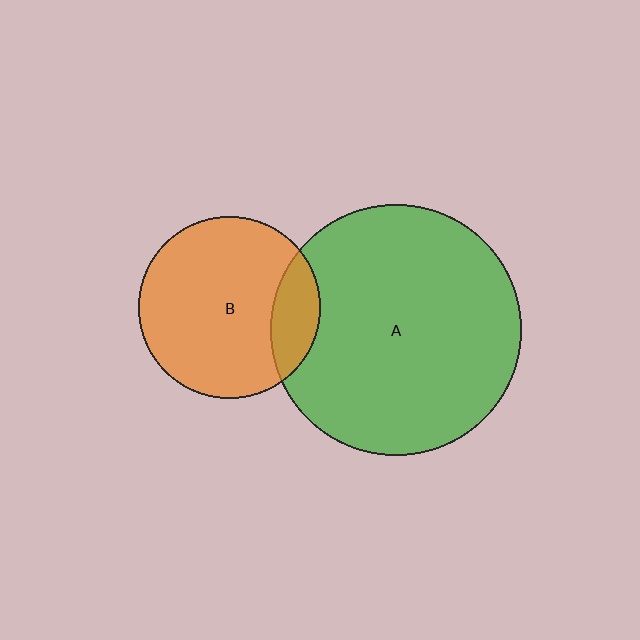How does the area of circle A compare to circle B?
Approximately 1.9 times.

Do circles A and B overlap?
Yes.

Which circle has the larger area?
Circle A (green).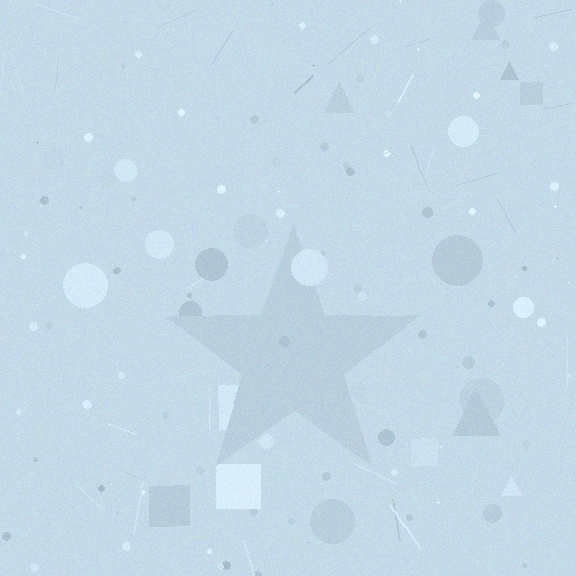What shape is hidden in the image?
A star is hidden in the image.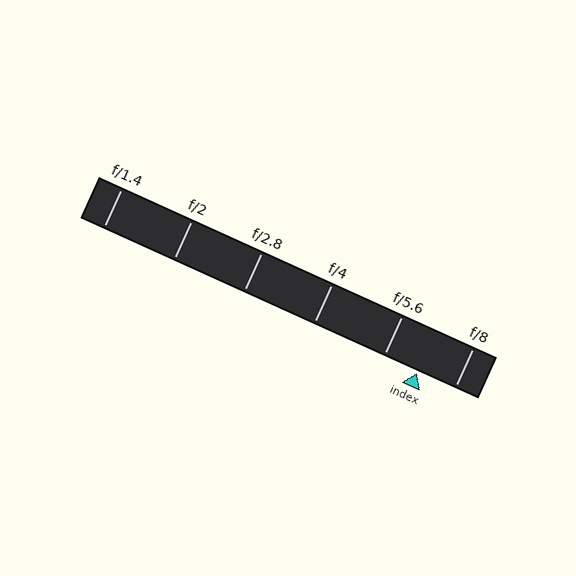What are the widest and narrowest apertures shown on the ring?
The widest aperture shown is f/1.4 and the narrowest is f/8.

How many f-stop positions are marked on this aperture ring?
There are 6 f-stop positions marked.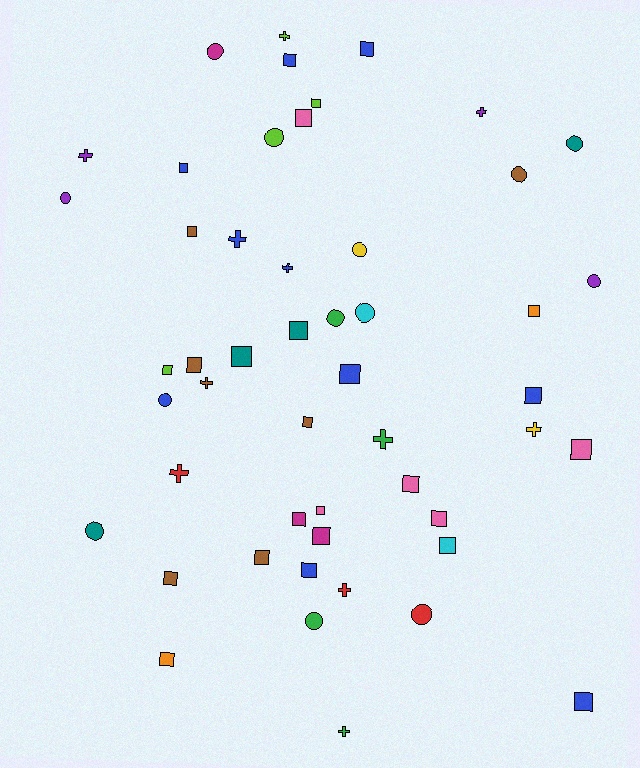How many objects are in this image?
There are 50 objects.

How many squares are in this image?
There are 26 squares.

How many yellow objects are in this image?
There are 2 yellow objects.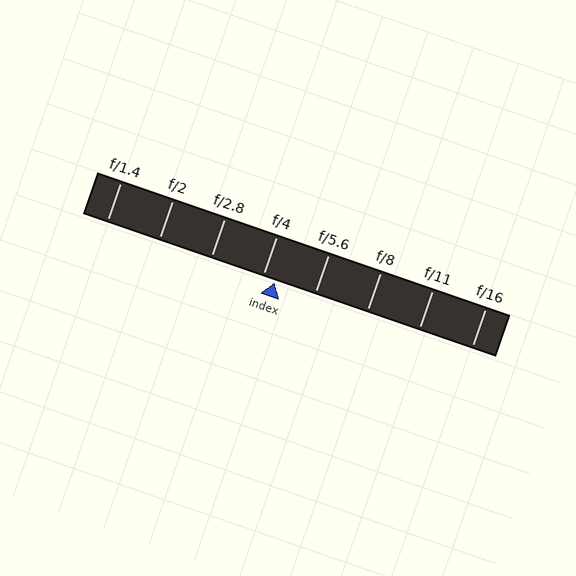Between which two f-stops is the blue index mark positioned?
The index mark is between f/4 and f/5.6.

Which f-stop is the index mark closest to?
The index mark is closest to f/4.